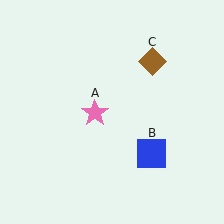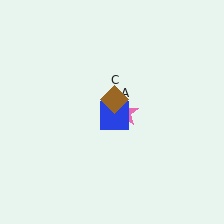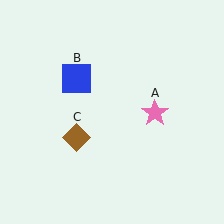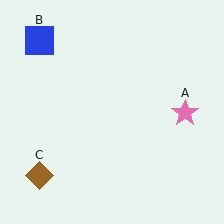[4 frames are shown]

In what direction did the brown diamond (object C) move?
The brown diamond (object C) moved down and to the left.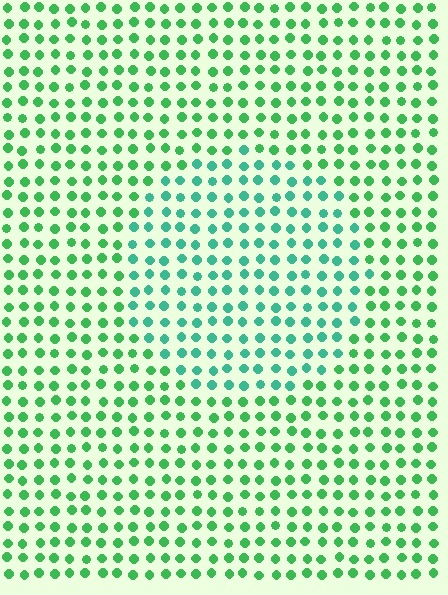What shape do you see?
I see a circle.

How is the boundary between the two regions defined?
The boundary is defined purely by a slight shift in hue (about 30 degrees). Spacing, size, and orientation are identical on both sides.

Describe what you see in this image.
The image is filled with small green elements in a uniform arrangement. A circle-shaped region is visible where the elements are tinted to a slightly different hue, forming a subtle color boundary.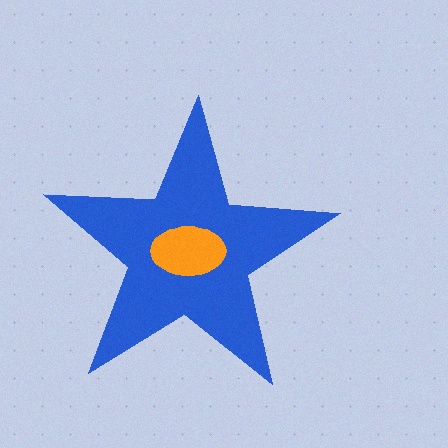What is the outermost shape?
The blue star.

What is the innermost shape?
The orange ellipse.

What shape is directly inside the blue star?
The orange ellipse.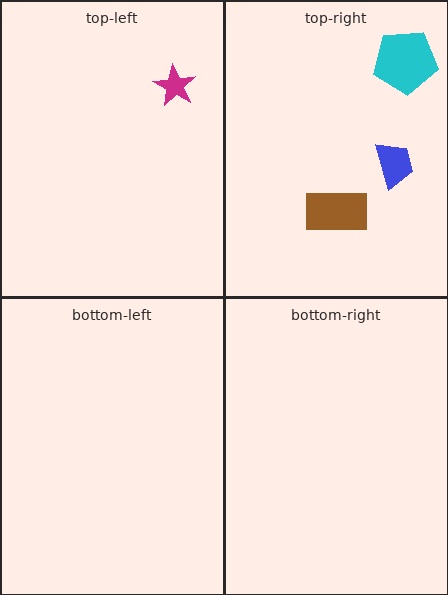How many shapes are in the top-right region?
3.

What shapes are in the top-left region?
The magenta star.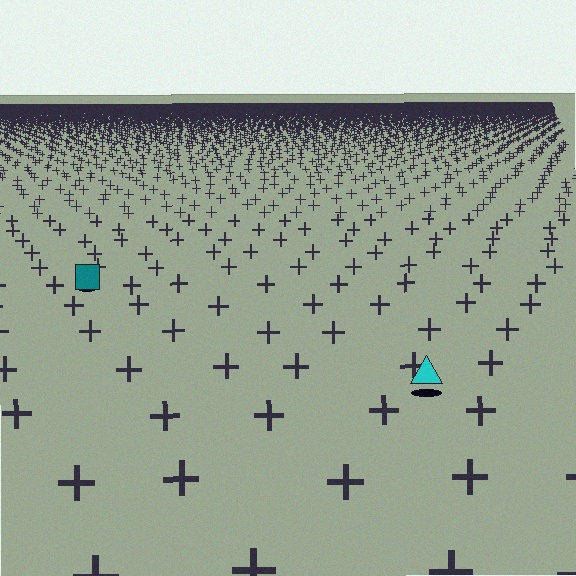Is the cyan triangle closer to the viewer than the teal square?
Yes. The cyan triangle is closer — you can tell from the texture gradient: the ground texture is coarser near it.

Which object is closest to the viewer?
The cyan triangle is closest. The texture marks near it are larger and more spread out.